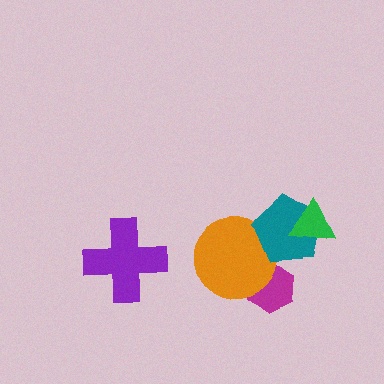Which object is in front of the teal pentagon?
The green triangle is in front of the teal pentagon.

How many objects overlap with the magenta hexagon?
1 object overlaps with the magenta hexagon.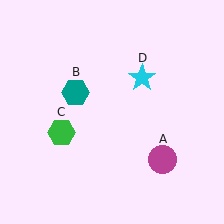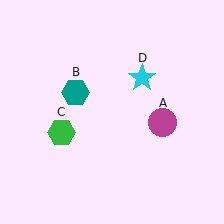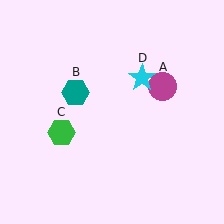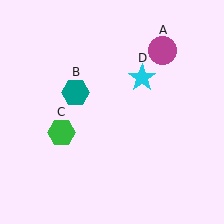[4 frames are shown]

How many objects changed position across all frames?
1 object changed position: magenta circle (object A).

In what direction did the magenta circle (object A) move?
The magenta circle (object A) moved up.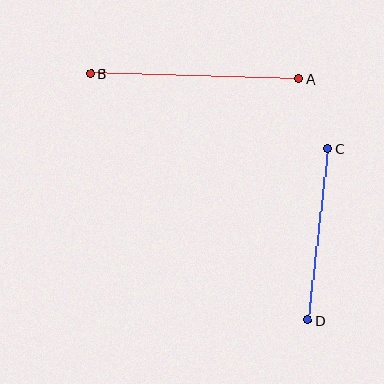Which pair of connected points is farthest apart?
Points A and B are farthest apart.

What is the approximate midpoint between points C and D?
The midpoint is at approximately (318, 234) pixels.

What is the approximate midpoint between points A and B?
The midpoint is at approximately (195, 76) pixels.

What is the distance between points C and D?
The distance is approximately 172 pixels.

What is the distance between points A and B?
The distance is approximately 209 pixels.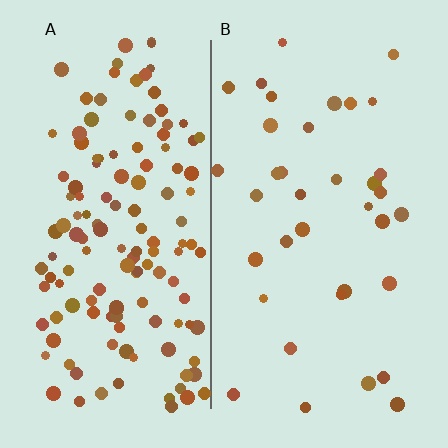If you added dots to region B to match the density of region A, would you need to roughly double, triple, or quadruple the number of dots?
Approximately quadruple.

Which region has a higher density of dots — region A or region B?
A (the left).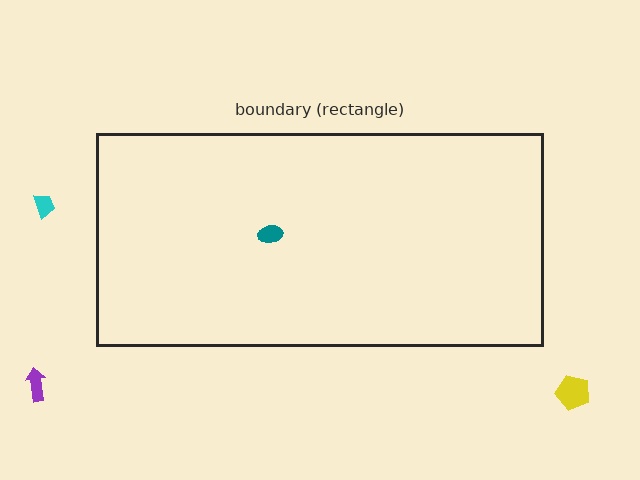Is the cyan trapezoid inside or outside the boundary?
Outside.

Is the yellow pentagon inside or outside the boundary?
Outside.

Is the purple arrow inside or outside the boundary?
Outside.